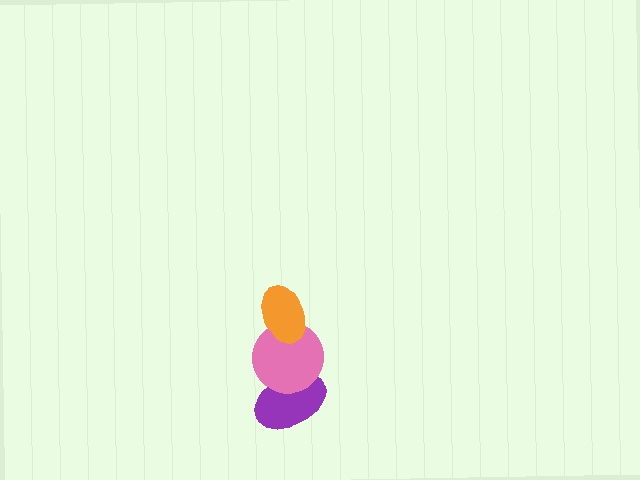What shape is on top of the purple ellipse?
The pink circle is on top of the purple ellipse.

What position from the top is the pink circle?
The pink circle is 2nd from the top.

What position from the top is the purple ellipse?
The purple ellipse is 3rd from the top.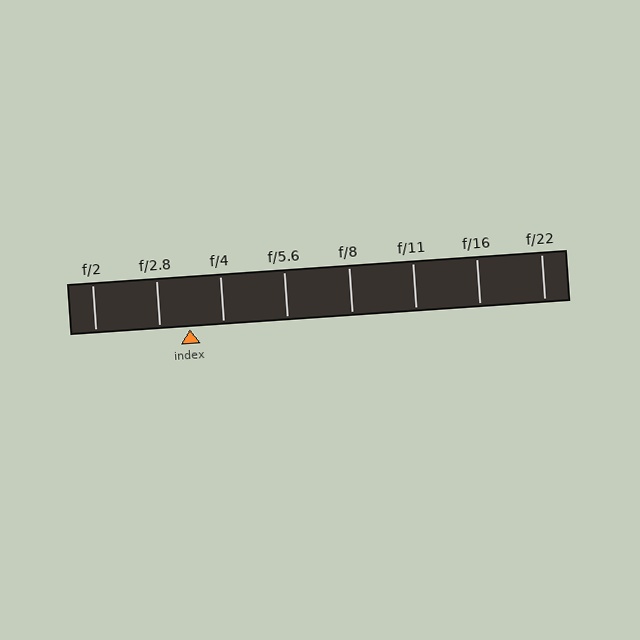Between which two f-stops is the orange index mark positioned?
The index mark is between f/2.8 and f/4.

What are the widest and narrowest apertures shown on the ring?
The widest aperture shown is f/2 and the narrowest is f/22.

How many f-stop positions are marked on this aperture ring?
There are 8 f-stop positions marked.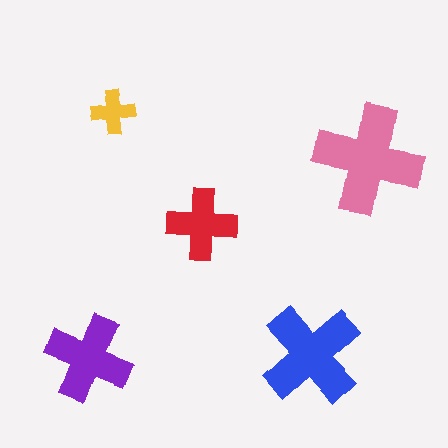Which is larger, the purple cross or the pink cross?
The pink one.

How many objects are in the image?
There are 5 objects in the image.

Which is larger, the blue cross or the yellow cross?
The blue one.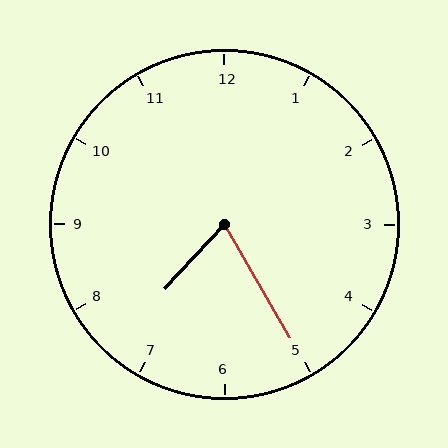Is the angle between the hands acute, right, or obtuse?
It is acute.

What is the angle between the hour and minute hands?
Approximately 72 degrees.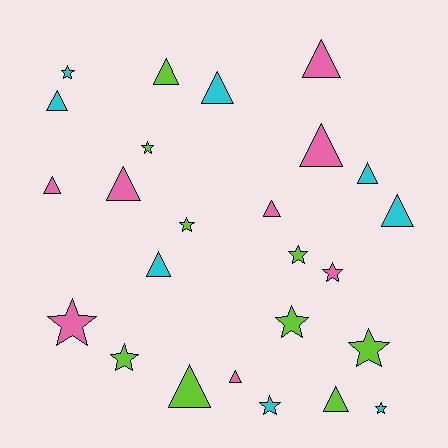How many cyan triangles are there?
There are 5 cyan triangles.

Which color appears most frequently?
Lime, with 9 objects.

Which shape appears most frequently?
Triangle, with 14 objects.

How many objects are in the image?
There are 25 objects.